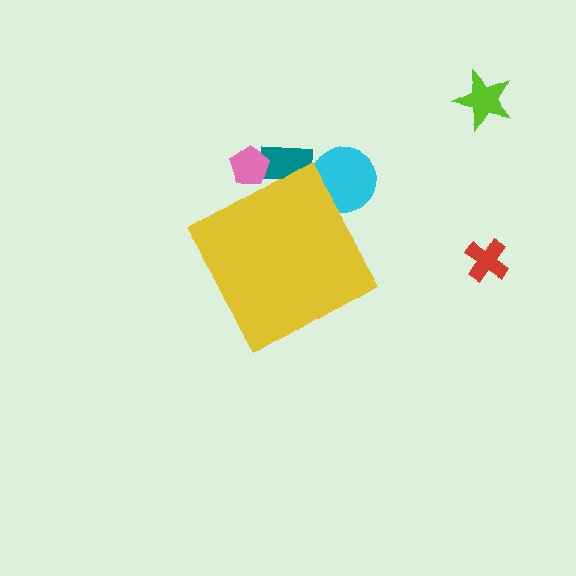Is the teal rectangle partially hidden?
Yes, the teal rectangle is partially hidden behind the yellow diamond.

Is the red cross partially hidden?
No, the red cross is fully visible.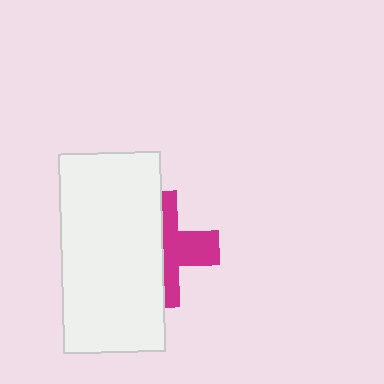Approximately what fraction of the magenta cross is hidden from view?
Roughly 53% of the magenta cross is hidden behind the white rectangle.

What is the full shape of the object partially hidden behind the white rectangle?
The partially hidden object is a magenta cross.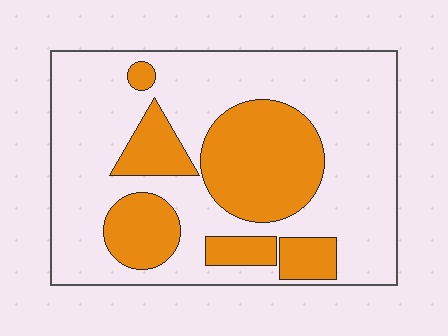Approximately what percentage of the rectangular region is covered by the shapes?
Approximately 30%.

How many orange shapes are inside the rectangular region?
6.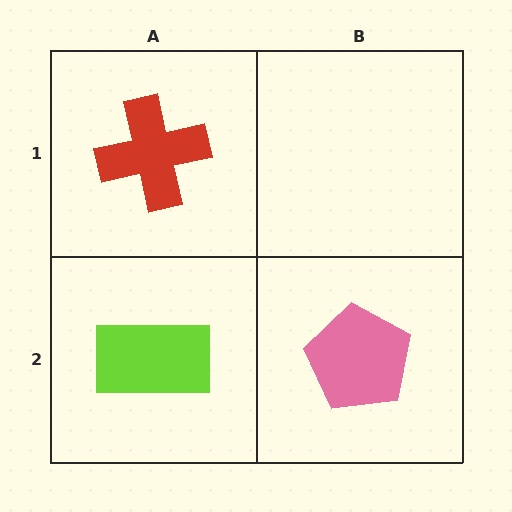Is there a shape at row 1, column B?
No, that cell is empty.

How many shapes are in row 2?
2 shapes.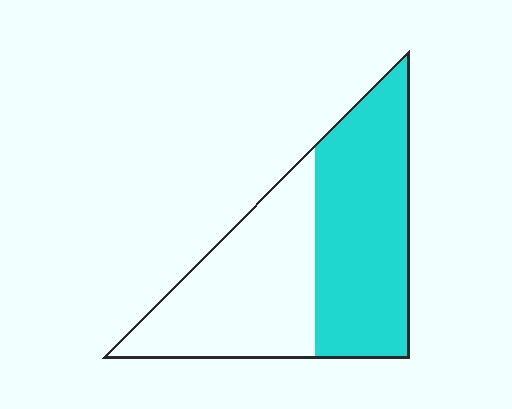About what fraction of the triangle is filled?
About one half (1/2).